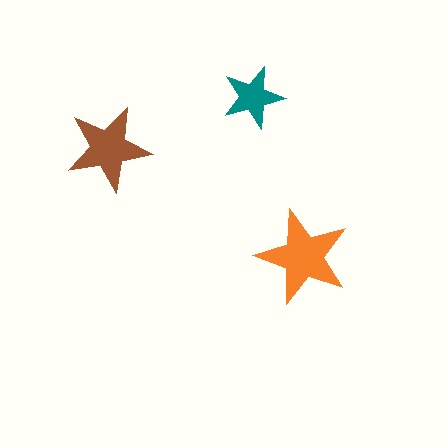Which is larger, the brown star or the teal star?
The brown one.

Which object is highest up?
The teal star is topmost.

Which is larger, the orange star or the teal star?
The orange one.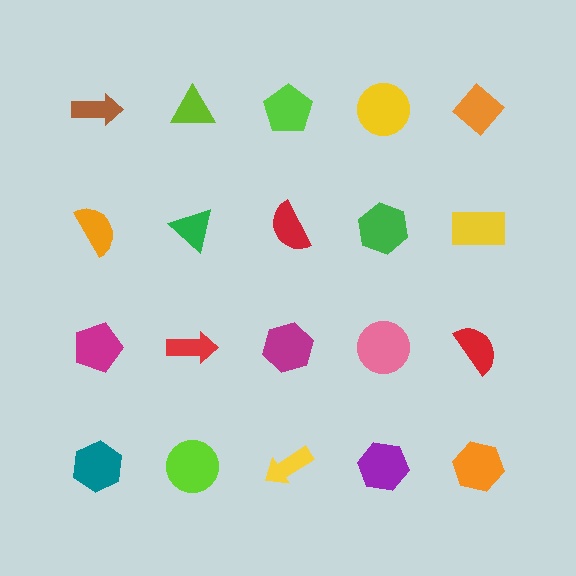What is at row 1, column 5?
An orange diamond.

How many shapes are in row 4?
5 shapes.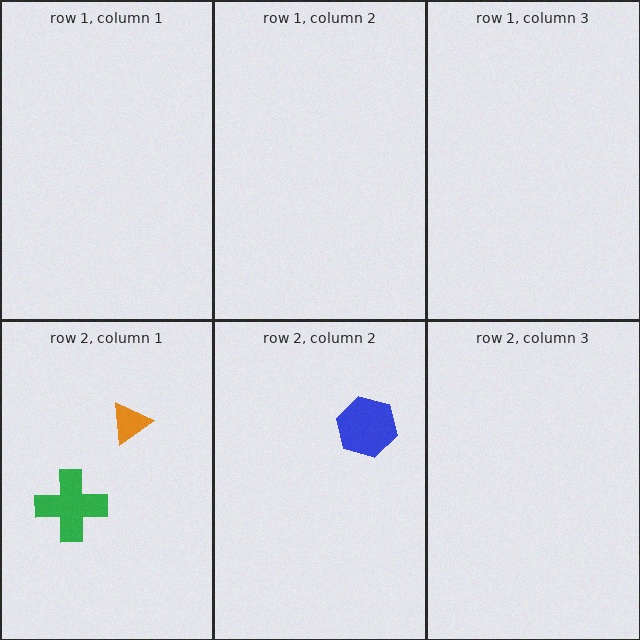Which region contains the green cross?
The row 2, column 1 region.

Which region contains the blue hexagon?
The row 2, column 2 region.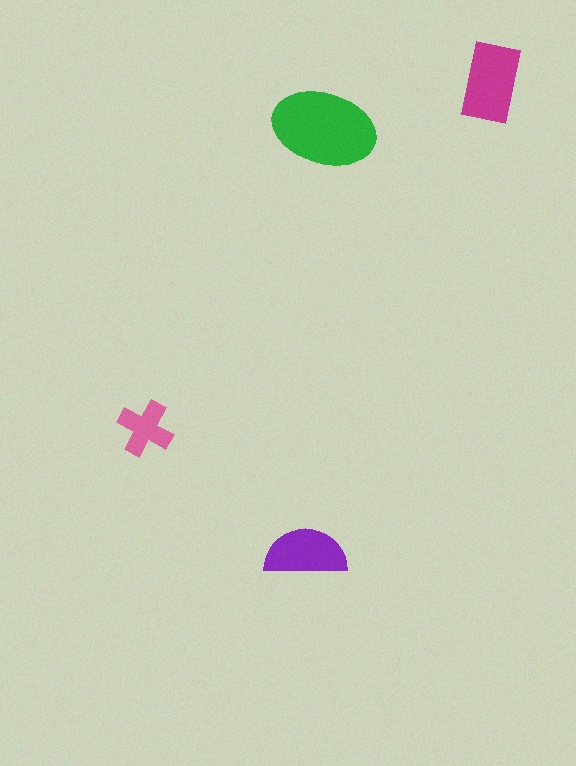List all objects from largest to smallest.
The green ellipse, the magenta rectangle, the purple semicircle, the pink cross.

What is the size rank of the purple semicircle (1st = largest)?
3rd.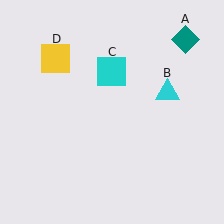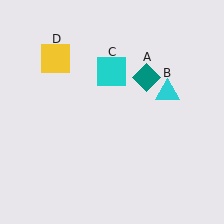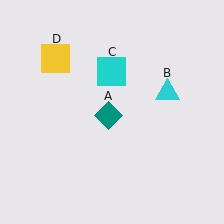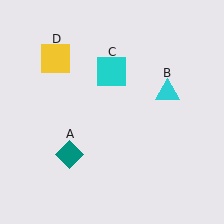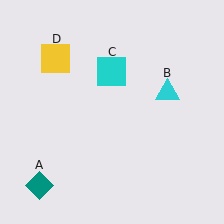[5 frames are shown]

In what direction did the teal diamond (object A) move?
The teal diamond (object A) moved down and to the left.